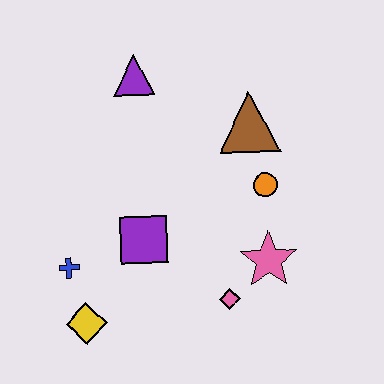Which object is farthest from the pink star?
The purple triangle is farthest from the pink star.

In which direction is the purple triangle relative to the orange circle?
The purple triangle is to the left of the orange circle.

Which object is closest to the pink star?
The pink diamond is closest to the pink star.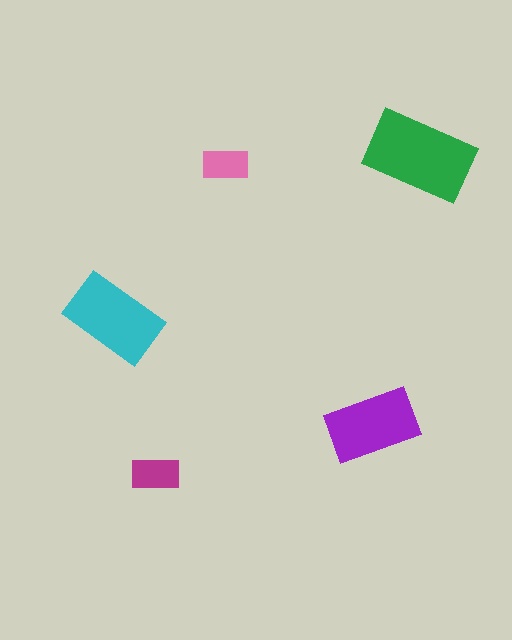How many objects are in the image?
There are 5 objects in the image.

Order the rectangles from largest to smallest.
the green one, the cyan one, the purple one, the magenta one, the pink one.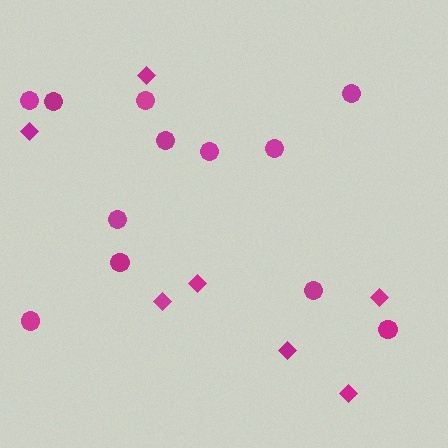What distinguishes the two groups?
There are 2 groups: one group of diamonds (7) and one group of circles (12).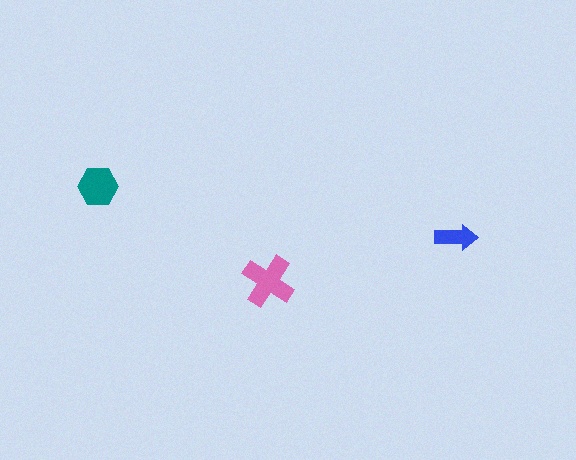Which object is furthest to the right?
The blue arrow is rightmost.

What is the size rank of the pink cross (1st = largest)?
1st.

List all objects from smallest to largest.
The blue arrow, the teal hexagon, the pink cross.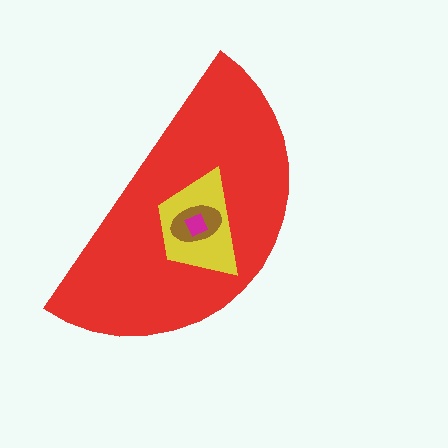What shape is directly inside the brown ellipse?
The magenta diamond.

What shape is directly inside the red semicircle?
The yellow trapezoid.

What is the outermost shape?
The red semicircle.